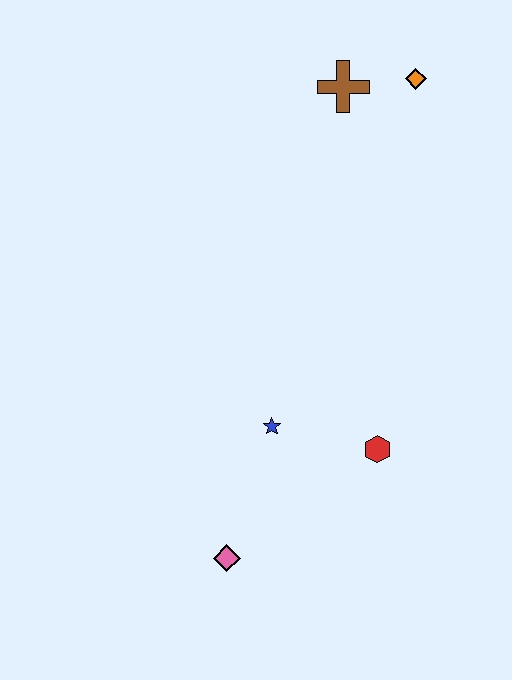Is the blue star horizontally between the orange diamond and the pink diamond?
Yes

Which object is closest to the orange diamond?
The brown cross is closest to the orange diamond.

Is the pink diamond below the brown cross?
Yes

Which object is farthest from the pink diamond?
The orange diamond is farthest from the pink diamond.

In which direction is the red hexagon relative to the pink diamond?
The red hexagon is to the right of the pink diamond.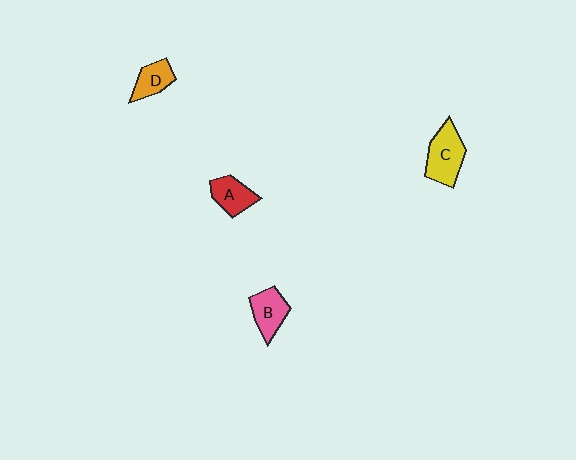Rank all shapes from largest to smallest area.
From largest to smallest: C (yellow), B (pink), A (red), D (orange).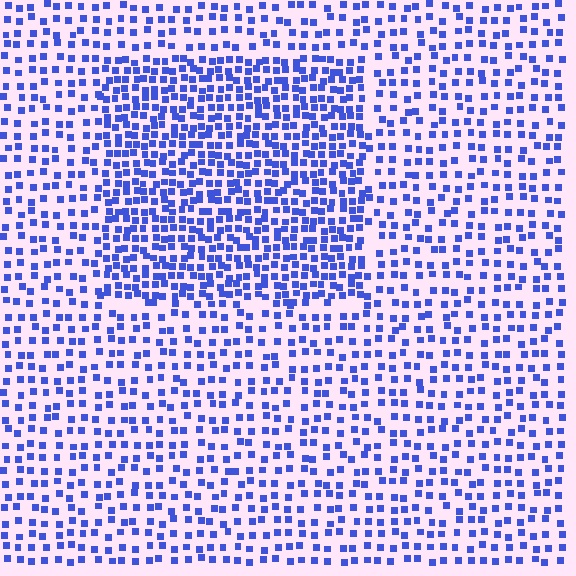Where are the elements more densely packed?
The elements are more densely packed inside the rectangle boundary.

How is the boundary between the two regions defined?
The boundary is defined by a change in element density (approximately 1.9x ratio). All elements are the same color, size, and shape.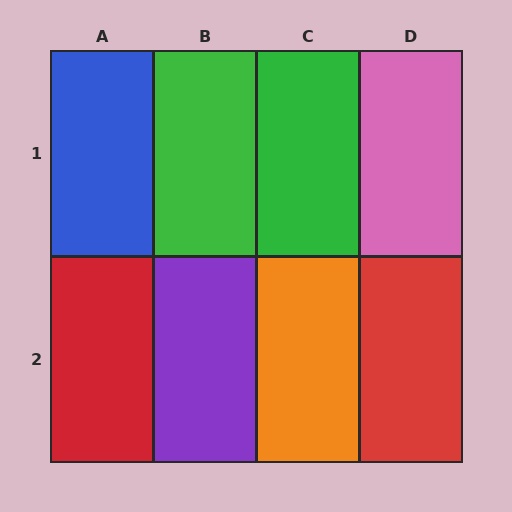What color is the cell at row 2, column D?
Red.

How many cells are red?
2 cells are red.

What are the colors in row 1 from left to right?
Blue, green, green, pink.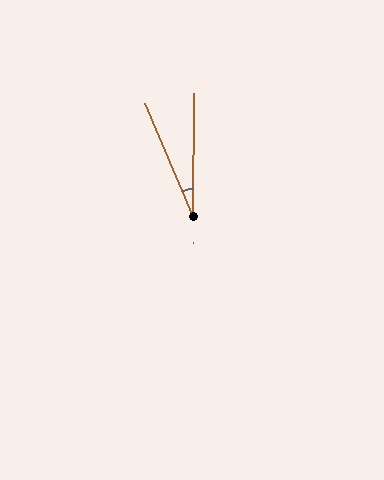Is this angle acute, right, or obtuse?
It is acute.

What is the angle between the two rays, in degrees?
Approximately 24 degrees.